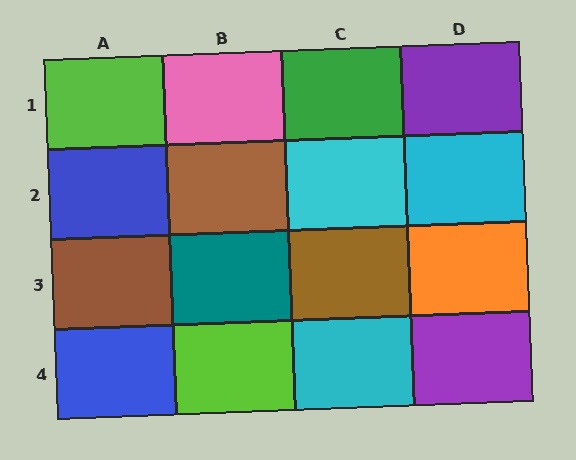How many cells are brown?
3 cells are brown.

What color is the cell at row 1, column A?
Lime.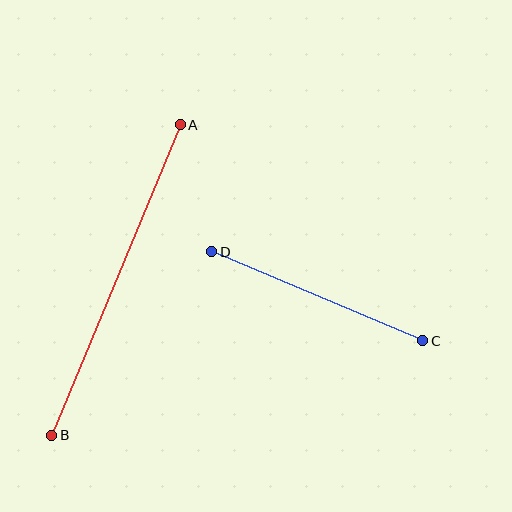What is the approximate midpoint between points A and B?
The midpoint is at approximately (116, 280) pixels.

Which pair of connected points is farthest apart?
Points A and B are farthest apart.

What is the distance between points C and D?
The distance is approximately 229 pixels.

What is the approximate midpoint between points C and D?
The midpoint is at approximately (317, 296) pixels.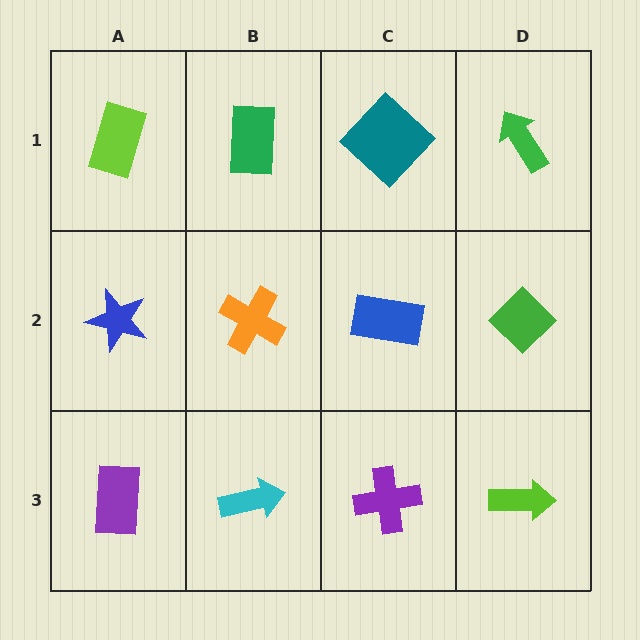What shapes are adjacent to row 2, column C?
A teal diamond (row 1, column C), a purple cross (row 3, column C), an orange cross (row 2, column B), a green diamond (row 2, column D).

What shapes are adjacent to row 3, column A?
A blue star (row 2, column A), a cyan arrow (row 3, column B).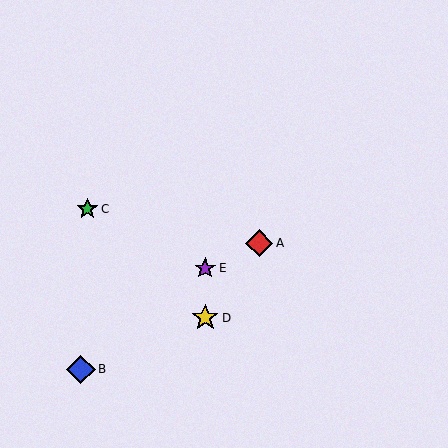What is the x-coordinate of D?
Object D is at x≈205.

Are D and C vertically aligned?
No, D is at x≈205 and C is at x≈87.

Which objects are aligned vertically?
Objects D, E are aligned vertically.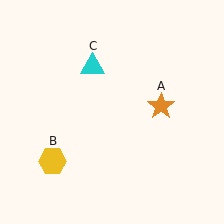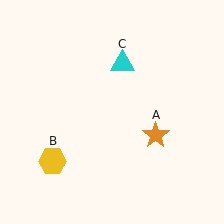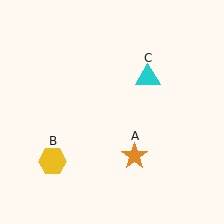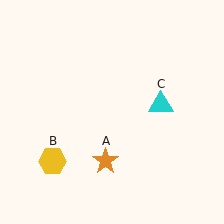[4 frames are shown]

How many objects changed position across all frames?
2 objects changed position: orange star (object A), cyan triangle (object C).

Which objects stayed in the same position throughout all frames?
Yellow hexagon (object B) remained stationary.